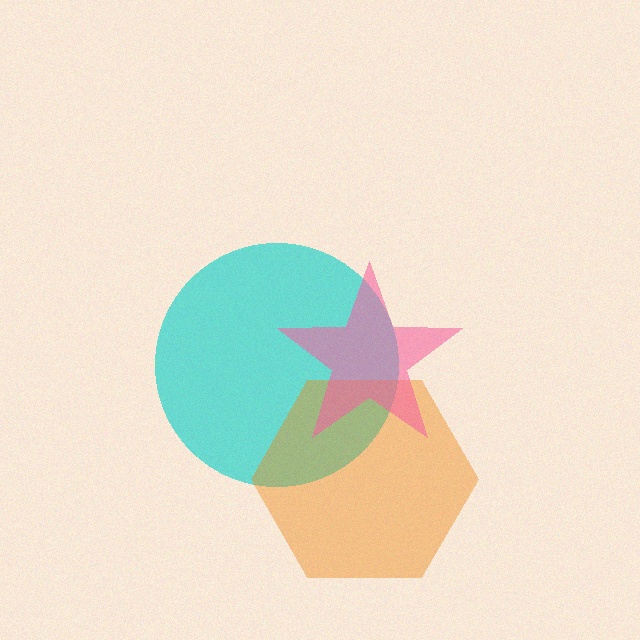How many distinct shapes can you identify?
There are 3 distinct shapes: a cyan circle, an orange hexagon, a pink star.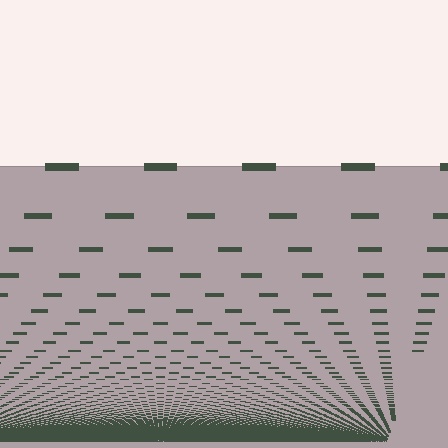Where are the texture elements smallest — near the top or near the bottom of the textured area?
Near the bottom.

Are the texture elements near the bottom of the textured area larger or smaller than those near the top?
Smaller. The gradient is inverted — elements near the bottom are smaller and denser.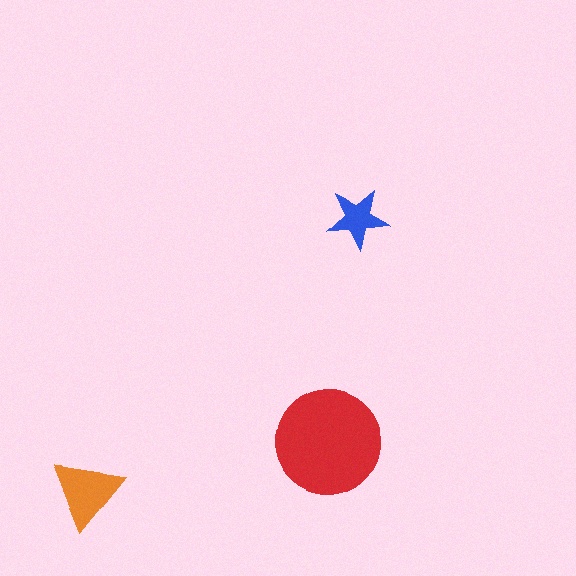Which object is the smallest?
The blue star.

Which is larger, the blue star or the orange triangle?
The orange triangle.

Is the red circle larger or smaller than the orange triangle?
Larger.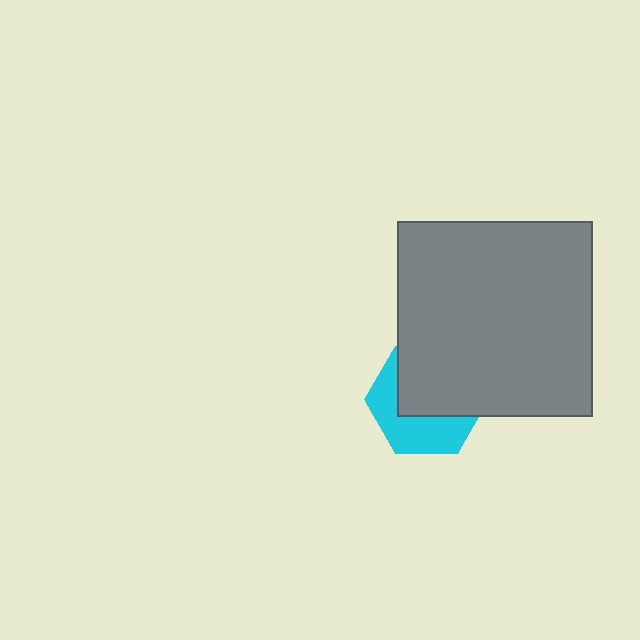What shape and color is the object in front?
The object in front is a gray square.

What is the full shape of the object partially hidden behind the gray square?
The partially hidden object is a cyan hexagon.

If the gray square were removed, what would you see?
You would see the complete cyan hexagon.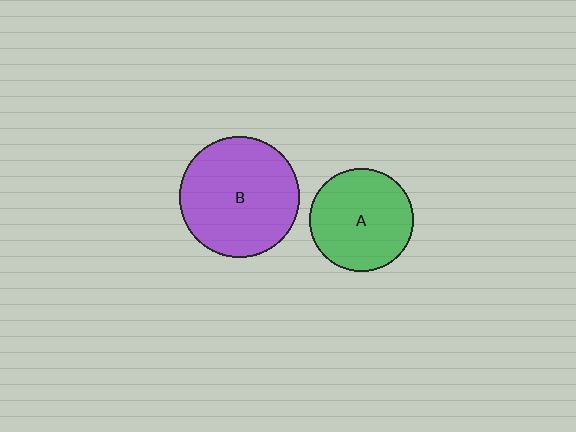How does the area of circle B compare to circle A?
Approximately 1.4 times.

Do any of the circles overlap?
No, none of the circles overlap.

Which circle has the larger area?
Circle B (purple).